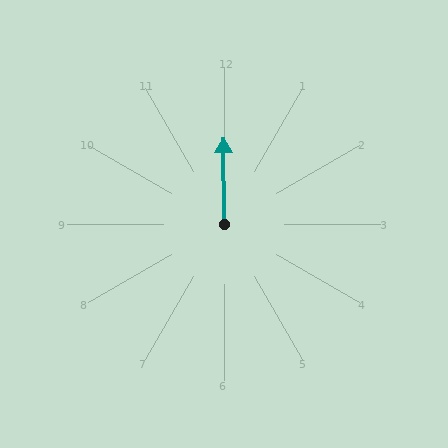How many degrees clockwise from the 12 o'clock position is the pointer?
Approximately 360 degrees.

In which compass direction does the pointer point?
North.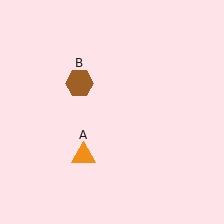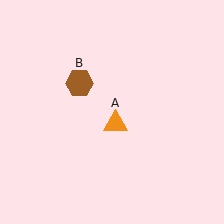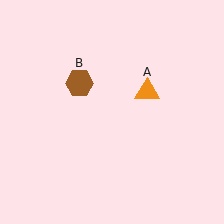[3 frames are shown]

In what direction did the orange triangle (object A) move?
The orange triangle (object A) moved up and to the right.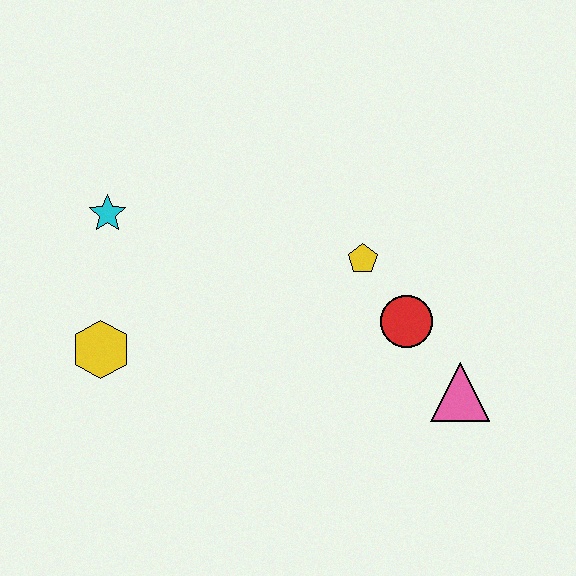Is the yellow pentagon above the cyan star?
No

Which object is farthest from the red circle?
The cyan star is farthest from the red circle.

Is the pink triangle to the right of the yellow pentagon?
Yes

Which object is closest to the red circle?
The yellow pentagon is closest to the red circle.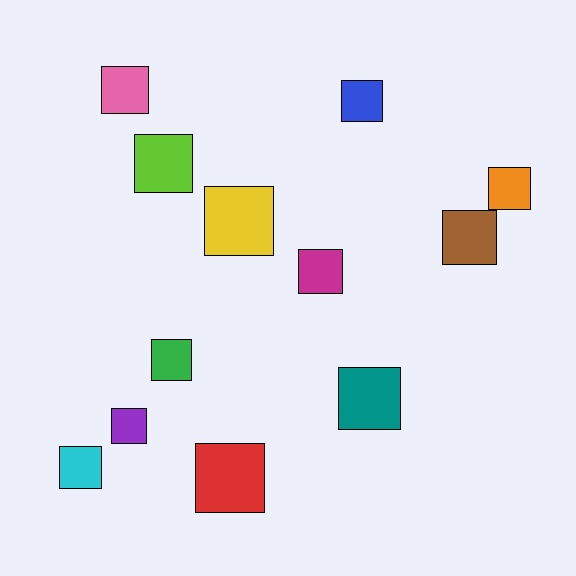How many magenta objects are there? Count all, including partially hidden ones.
There is 1 magenta object.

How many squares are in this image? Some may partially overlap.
There are 12 squares.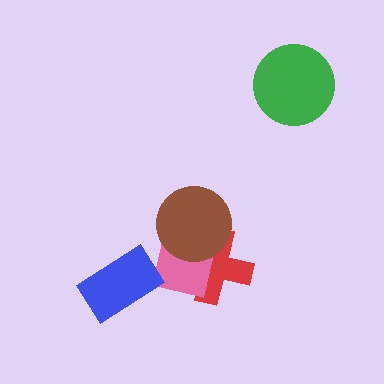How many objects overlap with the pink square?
3 objects overlap with the pink square.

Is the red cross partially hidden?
Yes, it is partially covered by another shape.